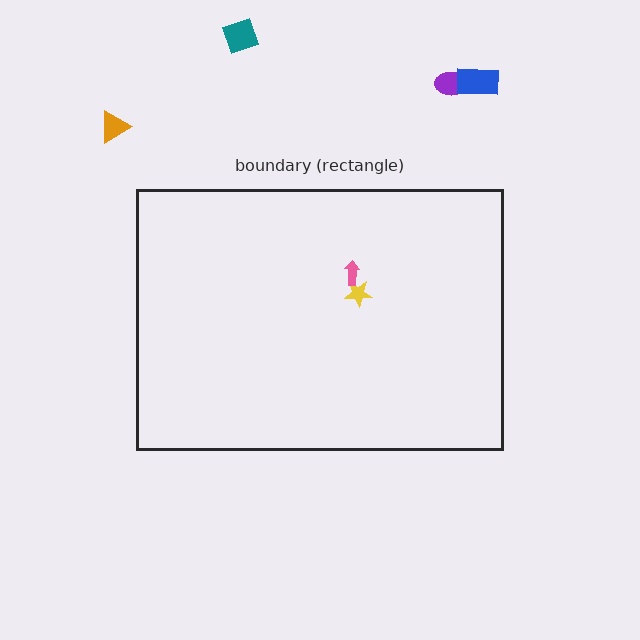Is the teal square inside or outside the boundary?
Outside.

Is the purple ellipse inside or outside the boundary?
Outside.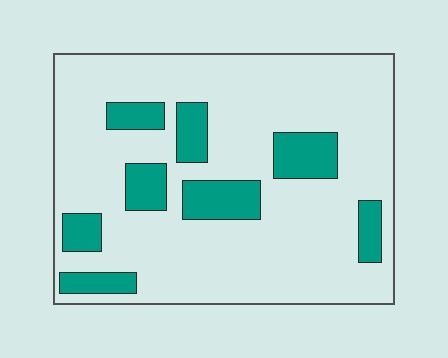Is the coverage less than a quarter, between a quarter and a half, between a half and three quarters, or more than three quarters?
Less than a quarter.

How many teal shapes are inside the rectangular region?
8.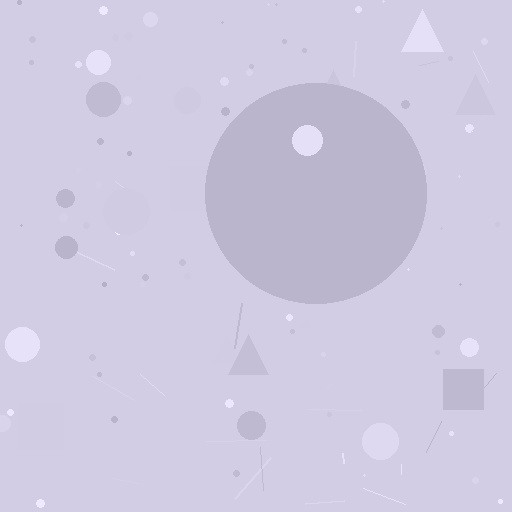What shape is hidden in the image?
A circle is hidden in the image.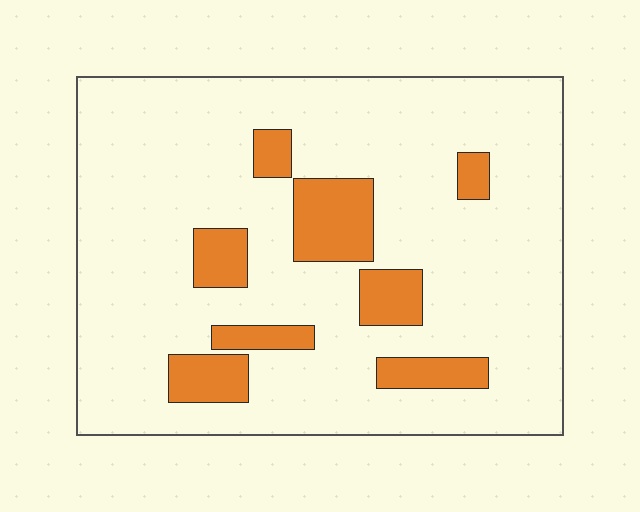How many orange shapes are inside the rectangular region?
8.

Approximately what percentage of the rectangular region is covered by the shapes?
Approximately 15%.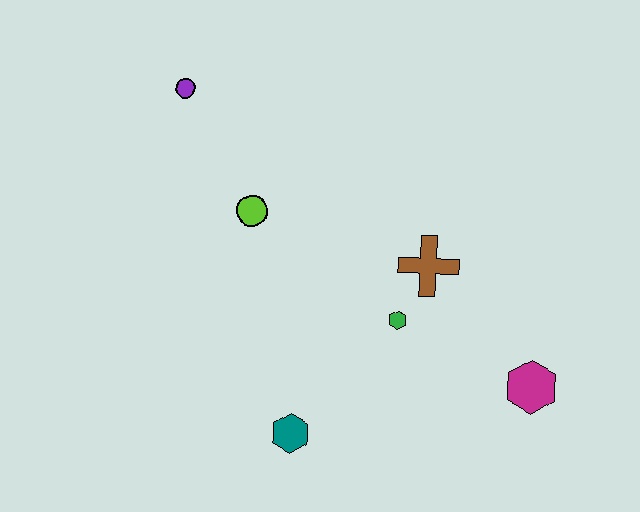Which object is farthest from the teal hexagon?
The purple circle is farthest from the teal hexagon.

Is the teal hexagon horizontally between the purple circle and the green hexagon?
Yes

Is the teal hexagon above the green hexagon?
No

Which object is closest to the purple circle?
The lime circle is closest to the purple circle.